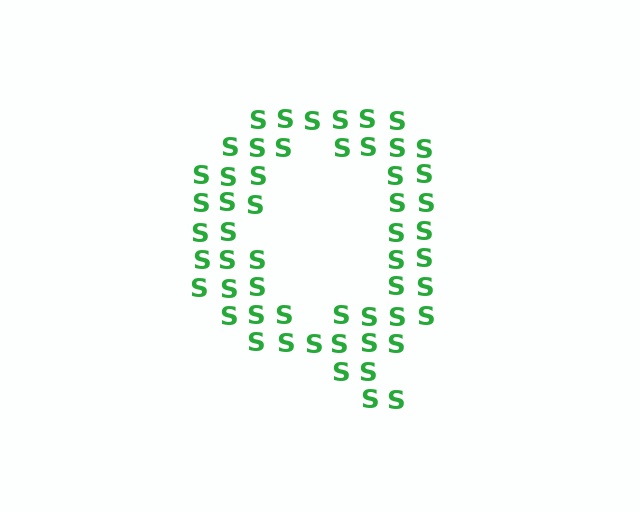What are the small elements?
The small elements are letter S's.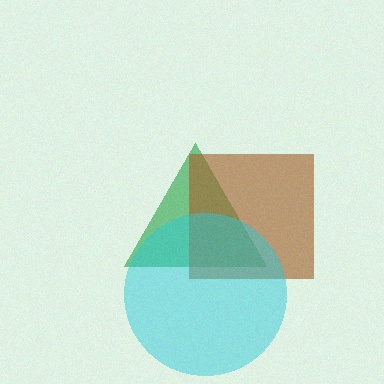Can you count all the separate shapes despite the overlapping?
Yes, there are 3 separate shapes.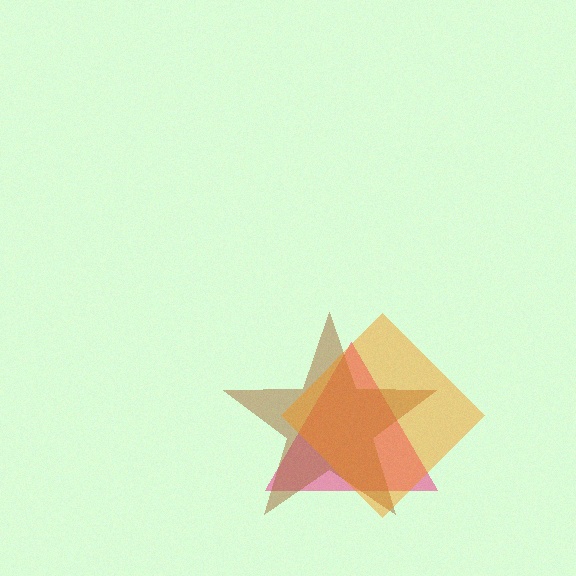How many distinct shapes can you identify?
There are 3 distinct shapes: a pink triangle, a brown star, an orange diamond.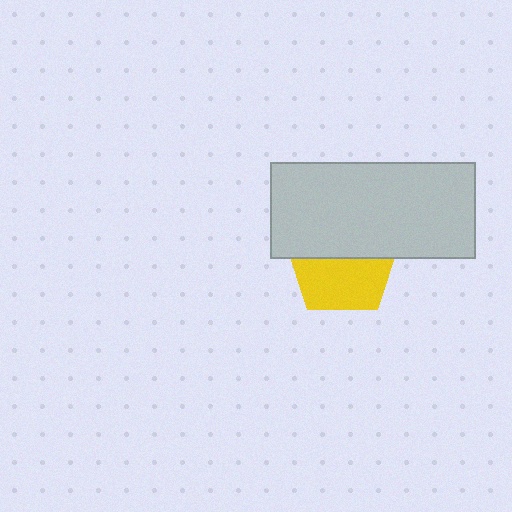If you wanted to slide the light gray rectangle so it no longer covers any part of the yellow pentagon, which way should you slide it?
Slide it up — that is the most direct way to separate the two shapes.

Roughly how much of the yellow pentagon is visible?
About half of it is visible (roughly 51%).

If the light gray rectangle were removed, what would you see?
You would see the complete yellow pentagon.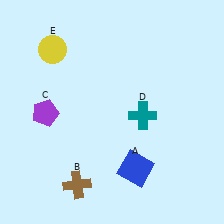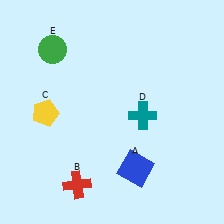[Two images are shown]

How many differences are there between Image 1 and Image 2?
There are 3 differences between the two images.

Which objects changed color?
B changed from brown to red. C changed from purple to yellow. E changed from yellow to green.